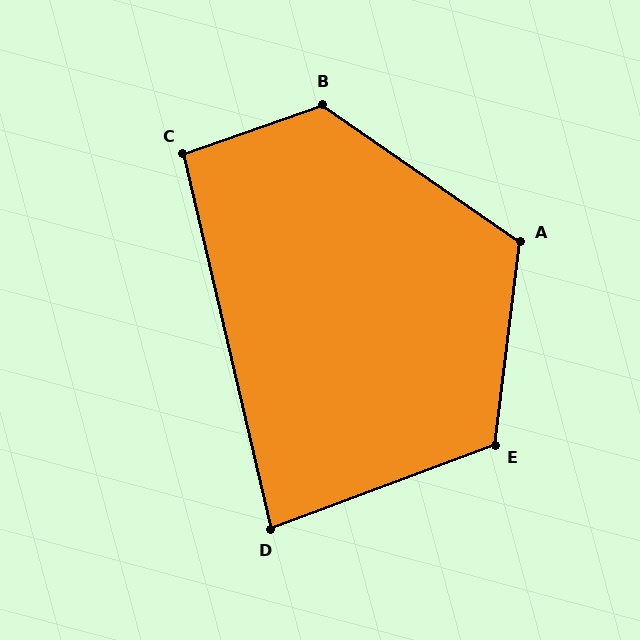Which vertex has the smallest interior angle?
D, at approximately 82 degrees.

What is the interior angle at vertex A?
Approximately 118 degrees (obtuse).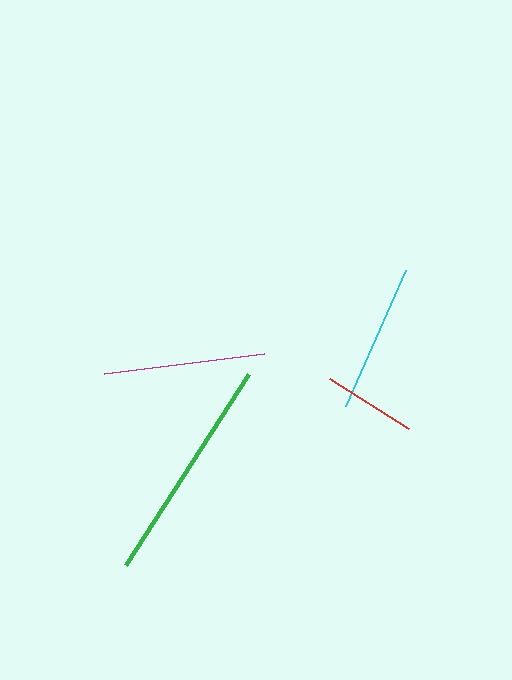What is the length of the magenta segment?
The magenta segment is approximately 162 pixels long.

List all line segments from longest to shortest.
From longest to shortest: green, magenta, cyan, red.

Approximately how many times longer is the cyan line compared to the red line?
The cyan line is approximately 1.6 times the length of the red line.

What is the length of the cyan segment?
The cyan segment is approximately 149 pixels long.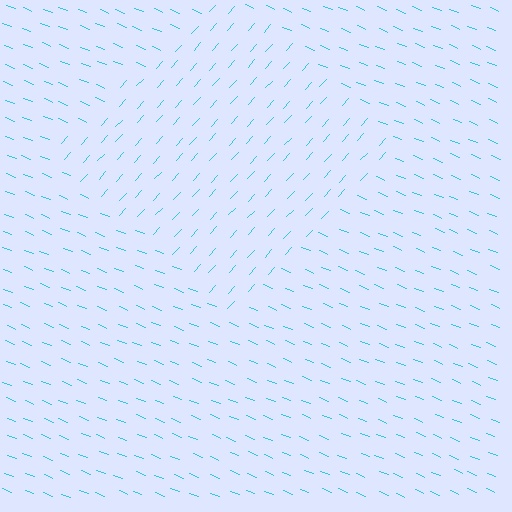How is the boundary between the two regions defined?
The boundary is defined purely by a change in line orientation (approximately 70 degrees difference). All lines are the same color and thickness.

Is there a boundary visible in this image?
Yes, there is a texture boundary formed by a change in line orientation.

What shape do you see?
I see a diamond.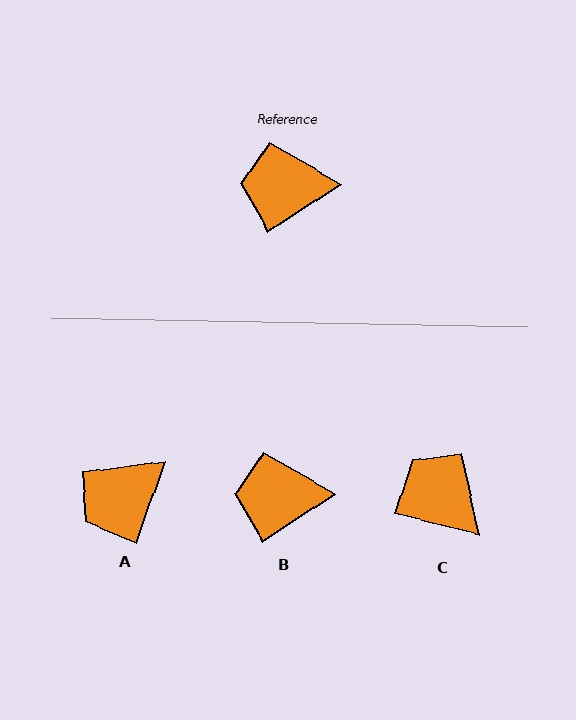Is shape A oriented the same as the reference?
No, it is off by about 37 degrees.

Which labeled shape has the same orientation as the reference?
B.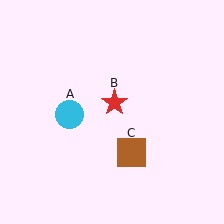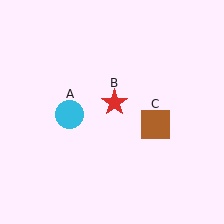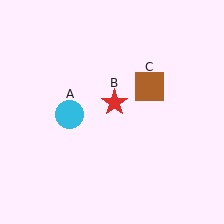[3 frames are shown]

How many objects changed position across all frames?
1 object changed position: brown square (object C).